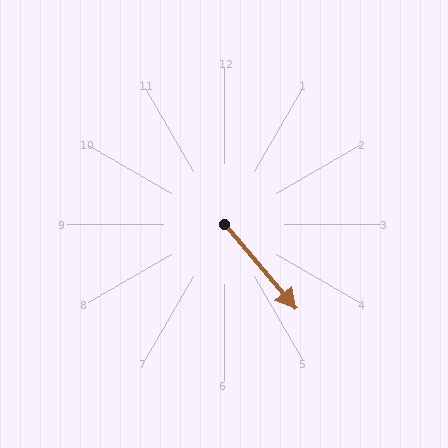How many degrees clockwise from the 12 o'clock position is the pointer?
Approximately 140 degrees.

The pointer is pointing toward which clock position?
Roughly 5 o'clock.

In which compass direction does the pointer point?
Southeast.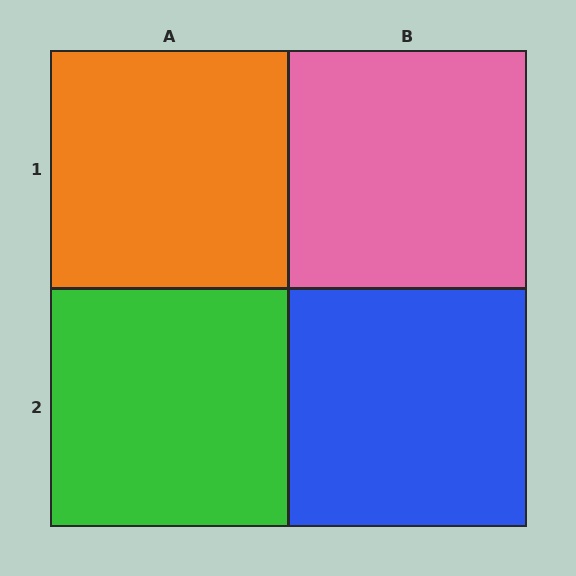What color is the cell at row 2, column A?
Green.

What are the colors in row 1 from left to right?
Orange, pink.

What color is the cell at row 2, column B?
Blue.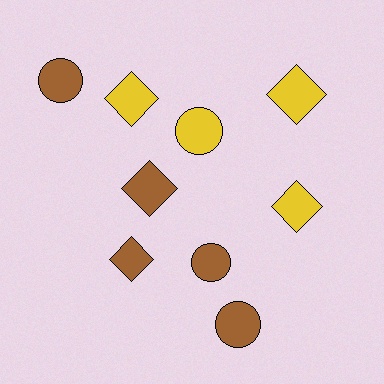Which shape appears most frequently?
Diamond, with 5 objects.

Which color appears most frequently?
Brown, with 5 objects.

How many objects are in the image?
There are 9 objects.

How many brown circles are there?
There are 3 brown circles.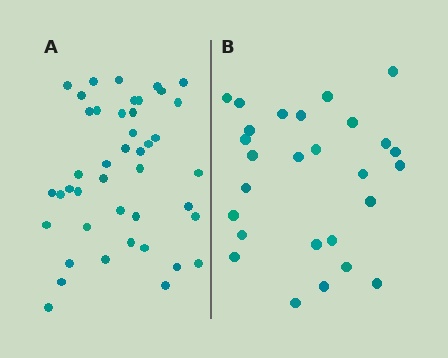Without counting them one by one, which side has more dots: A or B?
Region A (the left region) has more dots.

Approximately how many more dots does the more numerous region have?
Region A has approximately 15 more dots than region B.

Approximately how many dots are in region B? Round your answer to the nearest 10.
About 30 dots. (The exact count is 27, which rounds to 30.)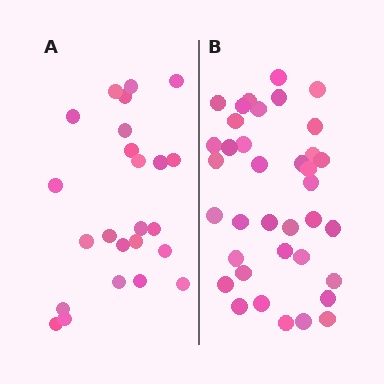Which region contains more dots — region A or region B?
Region B (the right region) has more dots.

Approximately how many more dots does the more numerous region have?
Region B has approximately 15 more dots than region A.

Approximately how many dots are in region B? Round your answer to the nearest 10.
About 40 dots. (The exact count is 37, which rounds to 40.)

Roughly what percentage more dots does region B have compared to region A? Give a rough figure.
About 55% more.